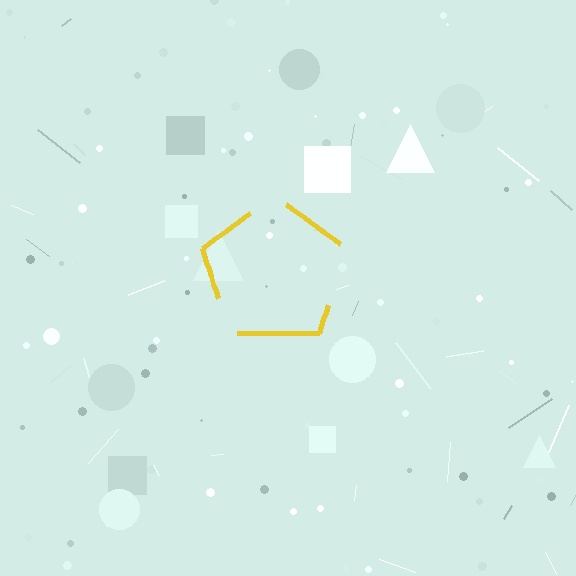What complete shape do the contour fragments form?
The contour fragments form a pentagon.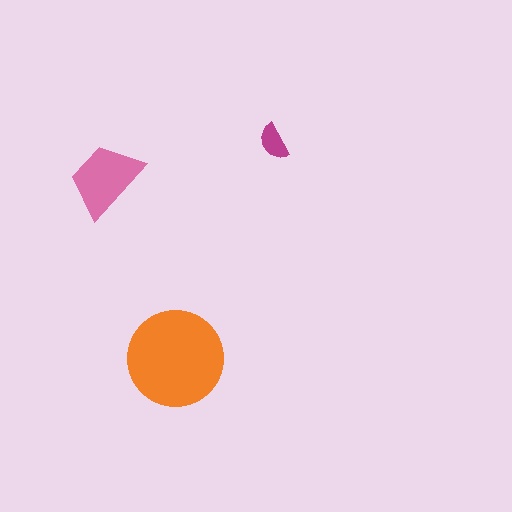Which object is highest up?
The magenta semicircle is topmost.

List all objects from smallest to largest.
The magenta semicircle, the pink trapezoid, the orange circle.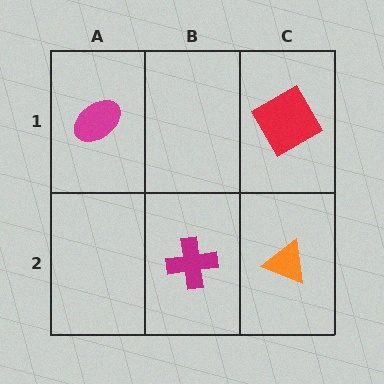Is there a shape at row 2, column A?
No, that cell is empty.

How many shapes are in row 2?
2 shapes.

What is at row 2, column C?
An orange triangle.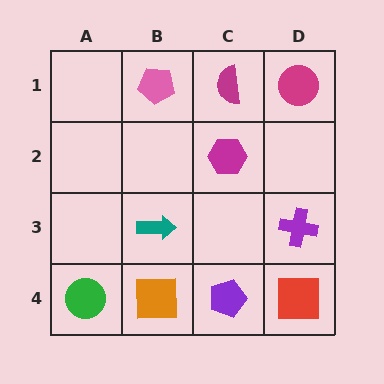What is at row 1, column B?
A pink pentagon.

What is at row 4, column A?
A green circle.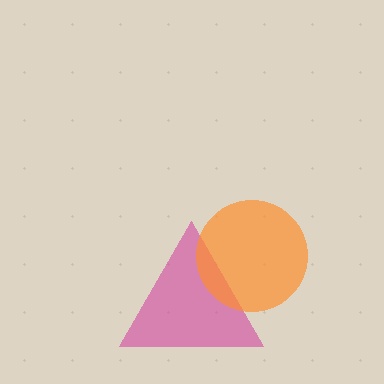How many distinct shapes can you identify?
There are 2 distinct shapes: a magenta triangle, an orange circle.